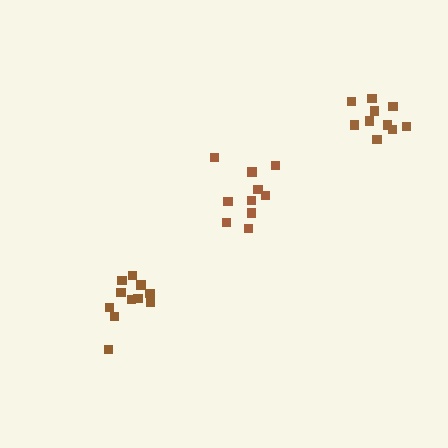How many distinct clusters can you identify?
There are 3 distinct clusters.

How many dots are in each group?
Group 1: 11 dots, Group 2: 10 dots, Group 3: 10 dots (31 total).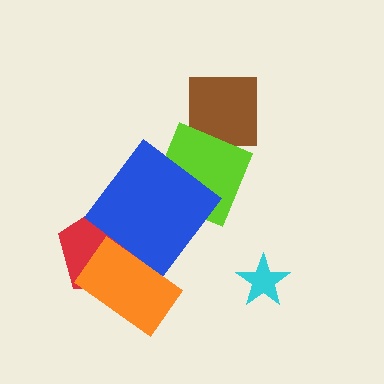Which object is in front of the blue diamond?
The orange rectangle is in front of the blue diamond.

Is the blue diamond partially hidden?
Yes, it is partially covered by another shape.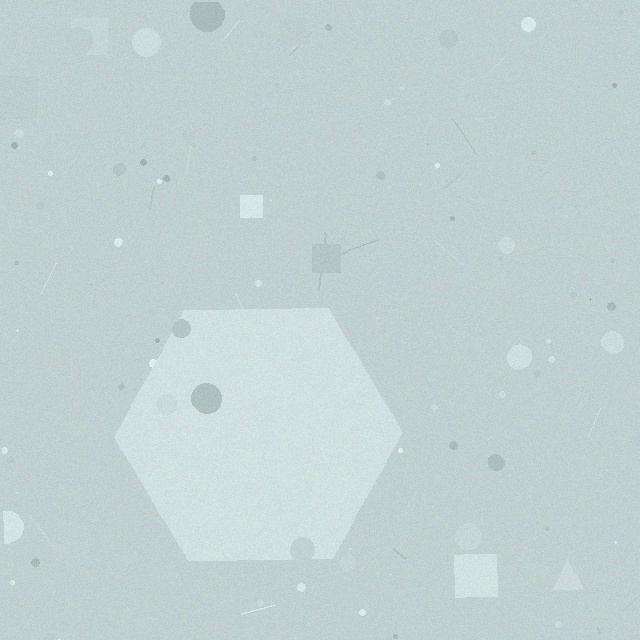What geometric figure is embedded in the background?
A hexagon is embedded in the background.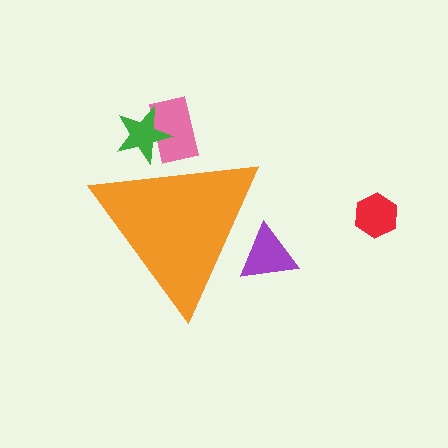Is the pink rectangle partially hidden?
Yes, the pink rectangle is partially hidden behind the orange triangle.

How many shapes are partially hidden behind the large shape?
3 shapes are partially hidden.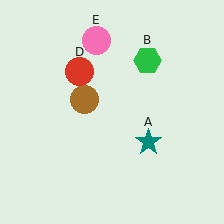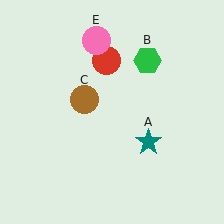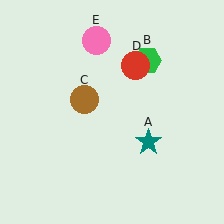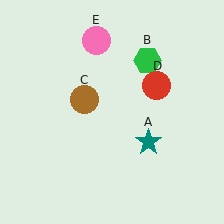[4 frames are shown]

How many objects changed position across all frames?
1 object changed position: red circle (object D).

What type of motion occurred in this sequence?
The red circle (object D) rotated clockwise around the center of the scene.